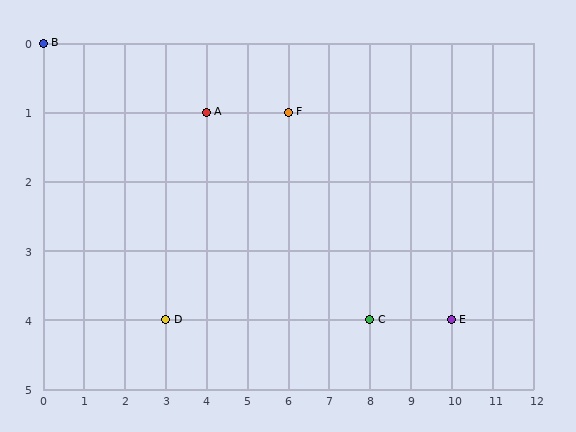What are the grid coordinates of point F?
Point F is at grid coordinates (6, 1).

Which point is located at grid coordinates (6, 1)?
Point F is at (6, 1).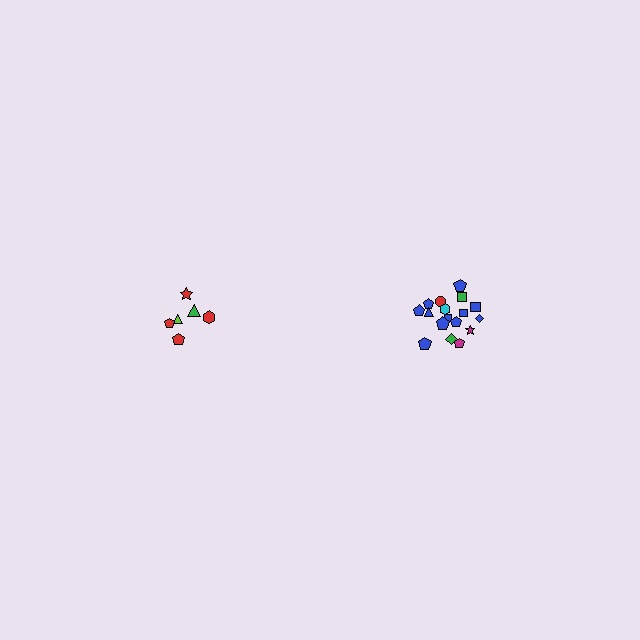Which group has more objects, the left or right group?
The right group.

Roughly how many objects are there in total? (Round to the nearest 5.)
Roughly 25 objects in total.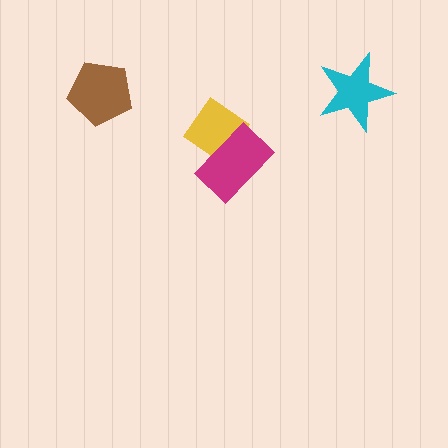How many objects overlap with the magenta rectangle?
1 object overlaps with the magenta rectangle.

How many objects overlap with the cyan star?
0 objects overlap with the cyan star.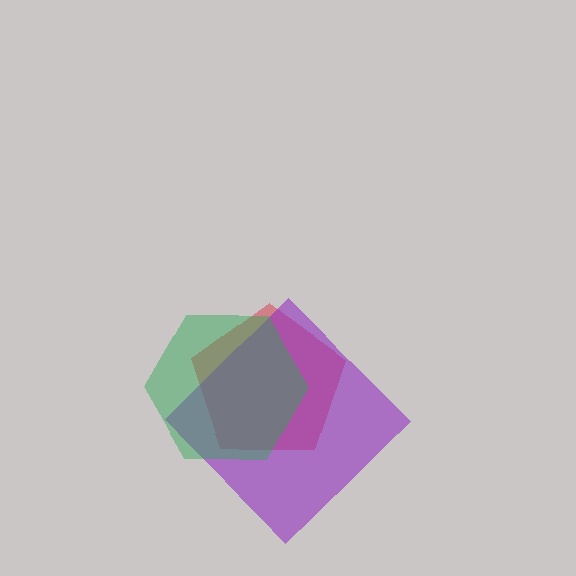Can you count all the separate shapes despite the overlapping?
Yes, there are 3 separate shapes.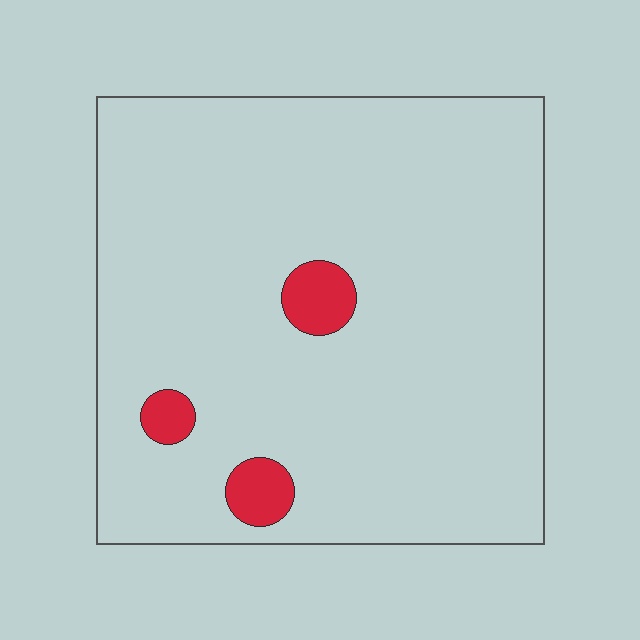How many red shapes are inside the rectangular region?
3.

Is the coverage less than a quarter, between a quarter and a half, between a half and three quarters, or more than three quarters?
Less than a quarter.